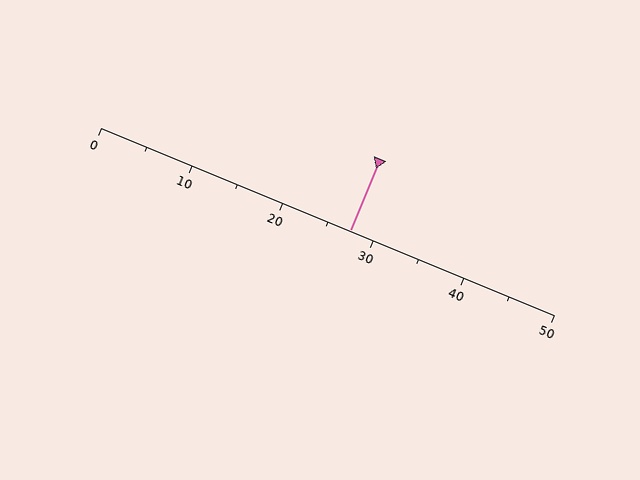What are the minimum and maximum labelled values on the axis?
The axis runs from 0 to 50.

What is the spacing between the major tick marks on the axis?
The major ticks are spaced 10 apart.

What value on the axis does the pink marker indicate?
The marker indicates approximately 27.5.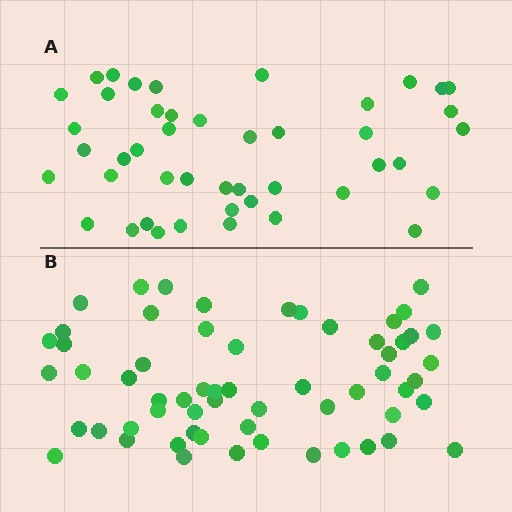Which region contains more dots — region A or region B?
Region B (the bottom region) has more dots.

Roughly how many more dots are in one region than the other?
Region B has approximately 15 more dots than region A.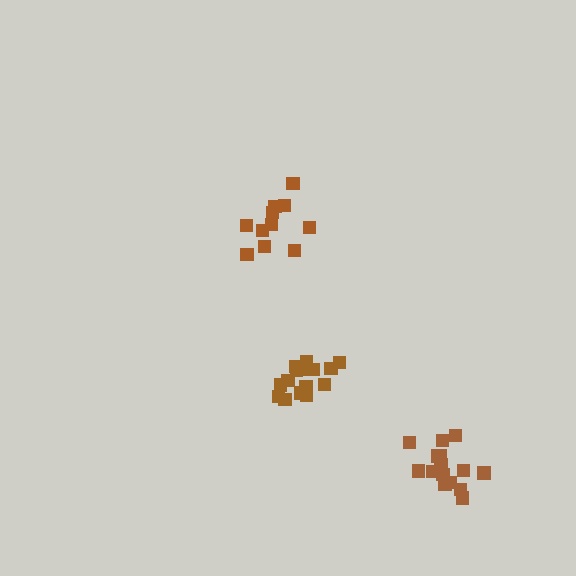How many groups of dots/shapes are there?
There are 3 groups.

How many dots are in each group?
Group 1: 15 dots, Group 2: 11 dots, Group 3: 15 dots (41 total).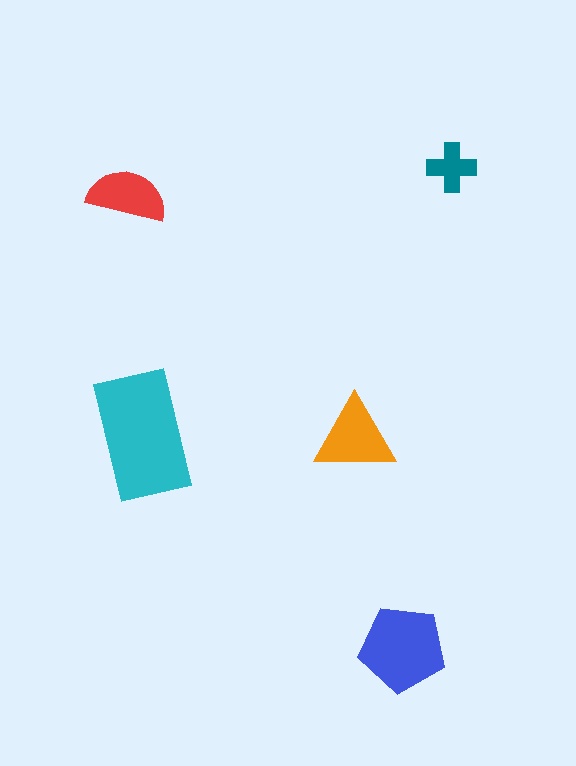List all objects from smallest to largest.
The teal cross, the red semicircle, the orange triangle, the blue pentagon, the cyan rectangle.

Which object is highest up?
The teal cross is topmost.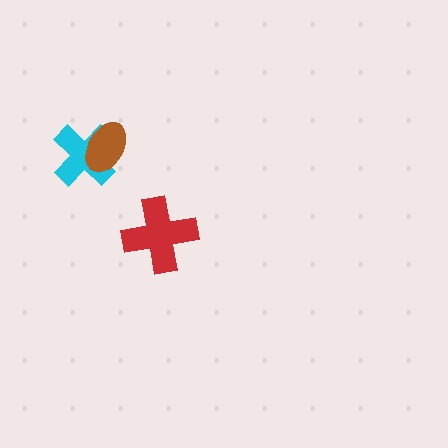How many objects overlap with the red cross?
0 objects overlap with the red cross.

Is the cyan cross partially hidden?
Yes, it is partially covered by another shape.